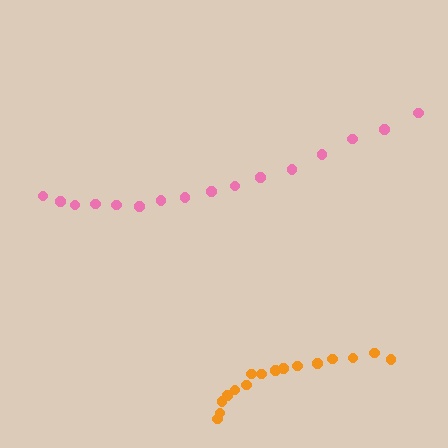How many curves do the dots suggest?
There are 2 distinct paths.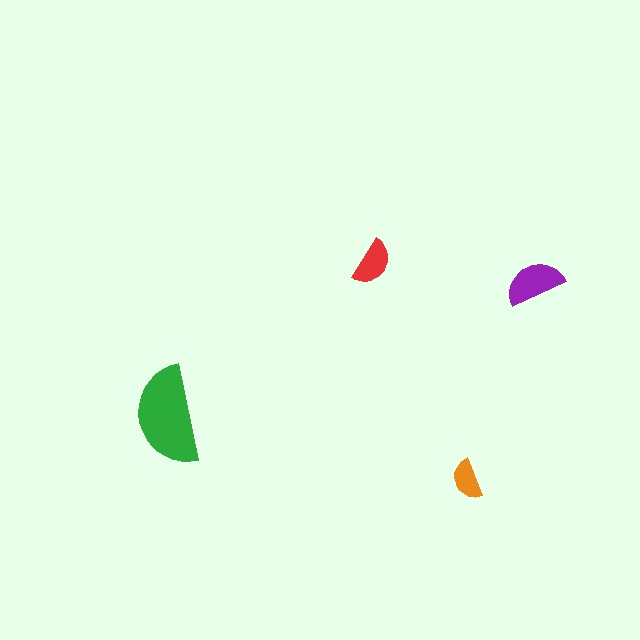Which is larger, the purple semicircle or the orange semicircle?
The purple one.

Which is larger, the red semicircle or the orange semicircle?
The red one.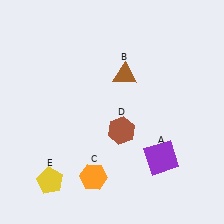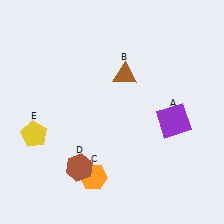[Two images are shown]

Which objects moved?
The objects that moved are: the purple square (A), the brown hexagon (D), the yellow pentagon (E).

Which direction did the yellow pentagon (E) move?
The yellow pentagon (E) moved up.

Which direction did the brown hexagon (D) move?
The brown hexagon (D) moved left.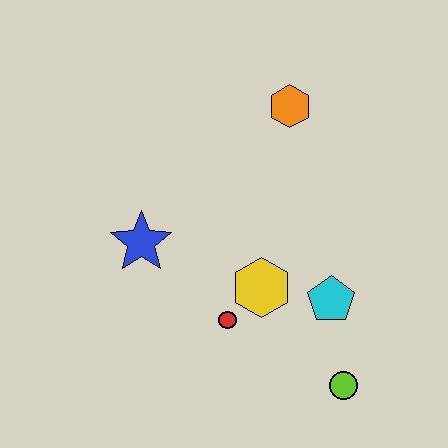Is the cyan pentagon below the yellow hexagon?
Yes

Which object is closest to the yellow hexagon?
The red circle is closest to the yellow hexagon.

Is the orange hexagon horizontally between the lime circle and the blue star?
Yes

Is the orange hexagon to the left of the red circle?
No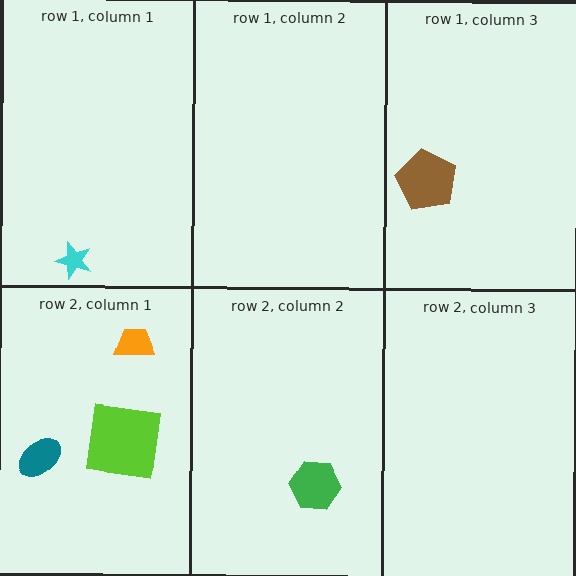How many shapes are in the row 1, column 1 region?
1.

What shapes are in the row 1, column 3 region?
The brown pentagon.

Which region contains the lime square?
The row 2, column 1 region.